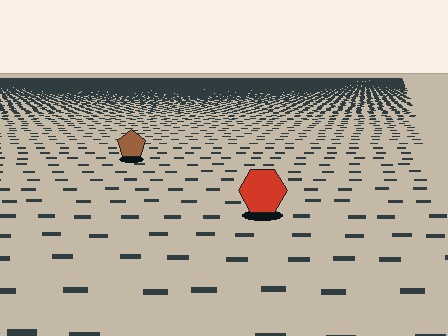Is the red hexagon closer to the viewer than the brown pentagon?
Yes. The red hexagon is closer — you can tell from the texture gradient: the ground texture is coarser near it.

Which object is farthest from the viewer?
The brown pentagon is farthest from the viewer. It appears smaller and the ground texture around it is denser.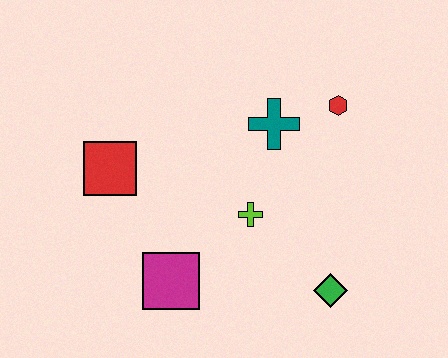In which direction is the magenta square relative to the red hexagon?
The magenta square is below the red hexagon.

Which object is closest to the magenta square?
The lime cross is closest to the magenta square.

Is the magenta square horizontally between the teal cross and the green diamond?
No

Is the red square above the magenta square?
Yes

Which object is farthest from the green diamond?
The red square is farthest from the green diamond.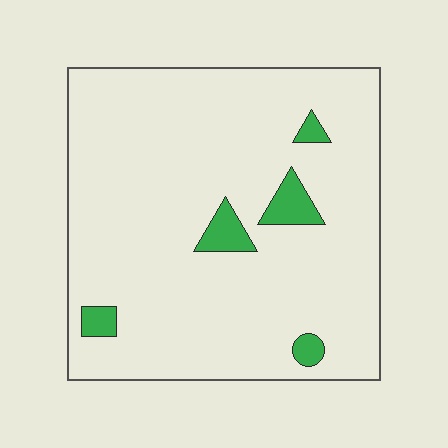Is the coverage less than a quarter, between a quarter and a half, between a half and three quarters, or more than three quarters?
Less than a quarter.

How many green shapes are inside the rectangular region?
5.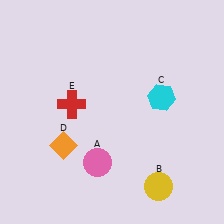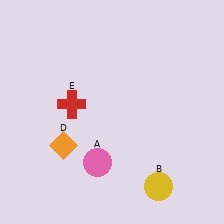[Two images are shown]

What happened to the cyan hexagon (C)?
The cyan hexagon (C) was removed in Image 2. It was in the top-right area of Image 1.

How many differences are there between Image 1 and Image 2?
There is 1 difference between the two images.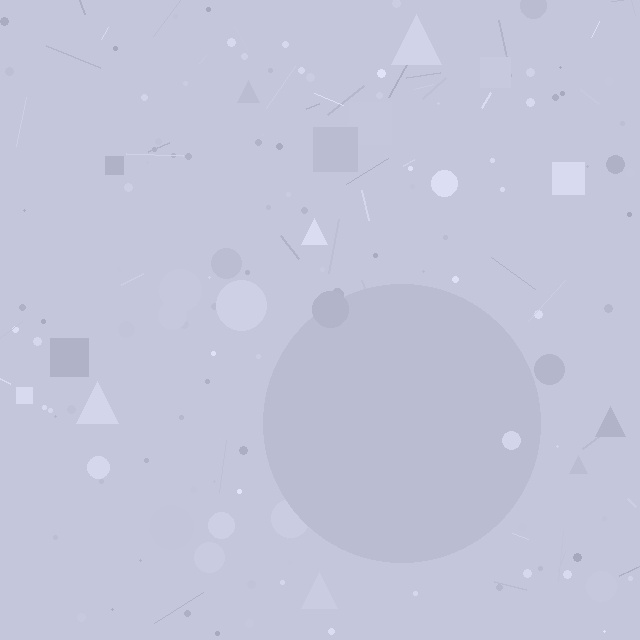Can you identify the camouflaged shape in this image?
The camouflaged shape is a circle.